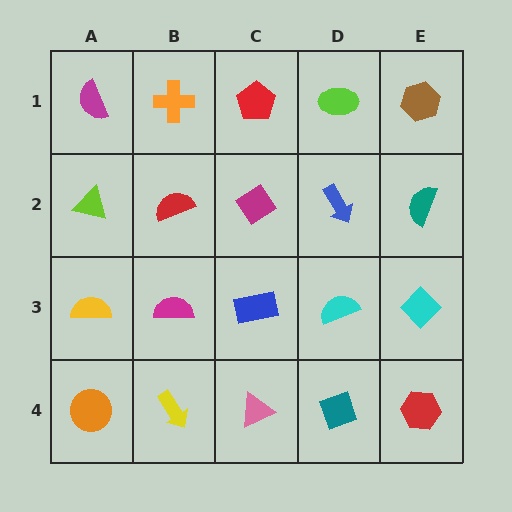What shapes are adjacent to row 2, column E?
A brown hexagon (row 1, column E), a cyan diamond (row 3, column E), a blue arrow (row 2, column D).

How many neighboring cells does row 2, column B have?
4.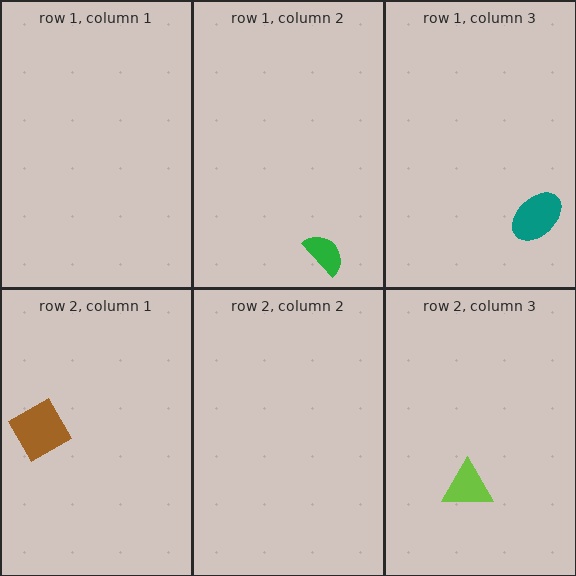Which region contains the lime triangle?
The row 2, column 3 region.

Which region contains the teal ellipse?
The row 1, column 3 region.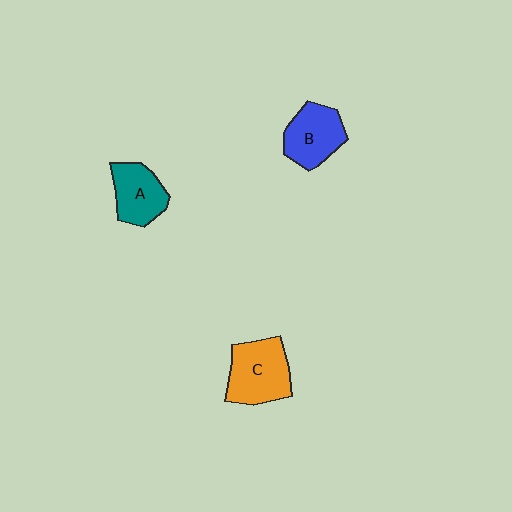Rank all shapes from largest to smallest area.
From largest to smallest: C (orange), B (blue), A (teal).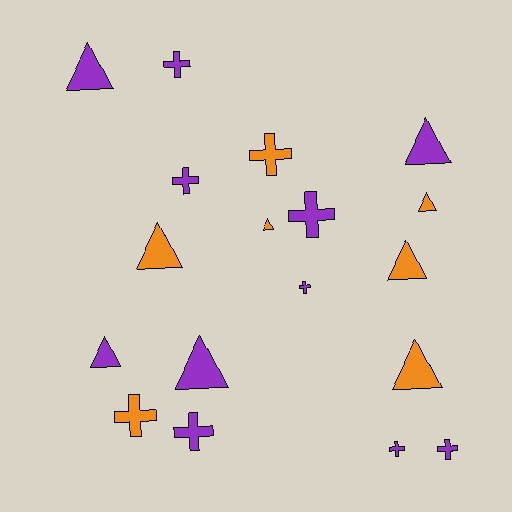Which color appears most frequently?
Purple, with 11 objects.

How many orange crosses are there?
There are 2 orange crosses.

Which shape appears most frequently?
Cross, with 9 objects.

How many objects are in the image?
There are 18 objects.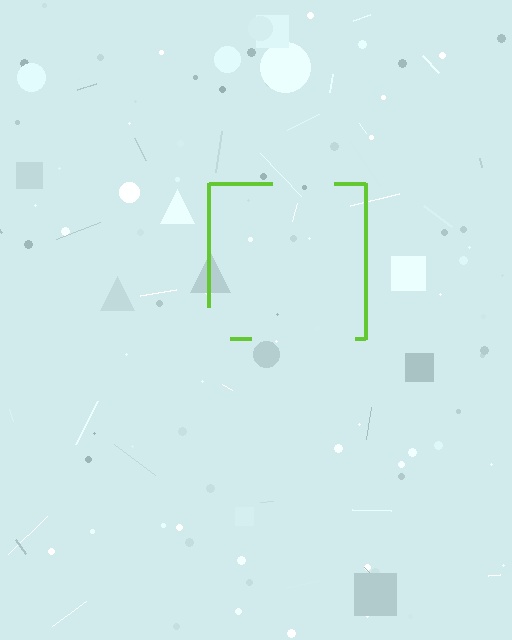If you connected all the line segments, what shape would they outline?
They would outline a square.